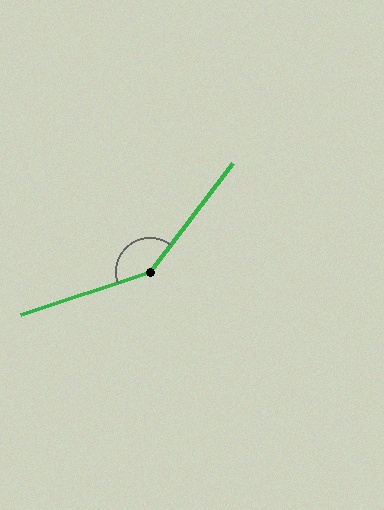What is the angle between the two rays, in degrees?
Approximately 146 degrees.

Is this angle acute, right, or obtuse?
It is obtuse.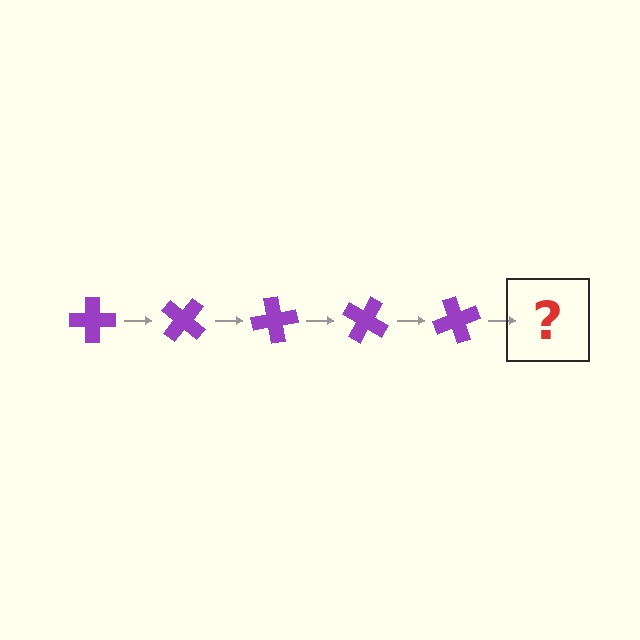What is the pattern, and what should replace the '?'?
The pattern is that the cross rotates 40 degrees each step. The '?' should be a purple cross rotated 200 degrees.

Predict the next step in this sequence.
The next step is a purple cross rotated 200 degrees.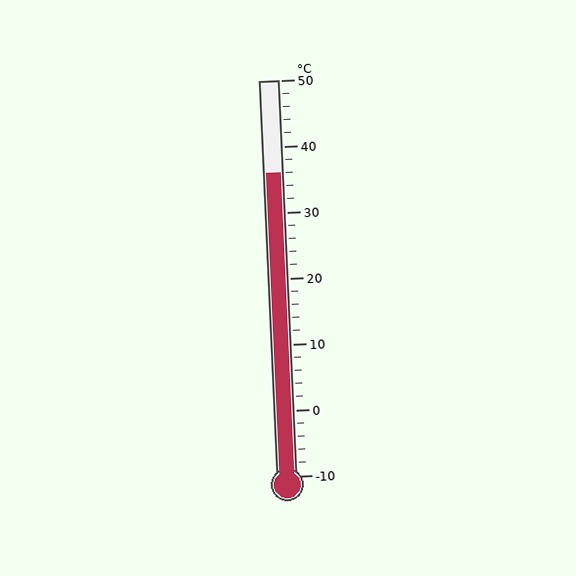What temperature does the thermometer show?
The thermometer shows approximately 36°C.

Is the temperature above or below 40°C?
The temperature is below 40°C.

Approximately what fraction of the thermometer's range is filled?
The thermometer is filled to approximately 75% of its range.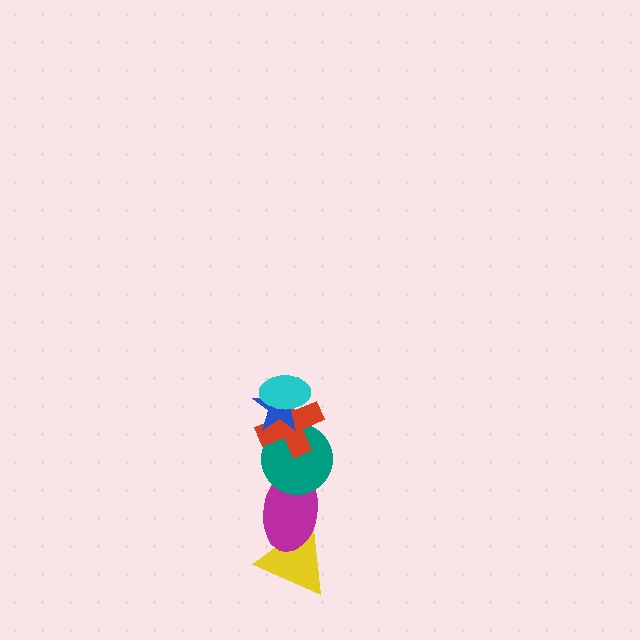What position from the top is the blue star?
The blue star is 2nd from the top.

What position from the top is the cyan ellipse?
The cyan ellipse is 1st from the top.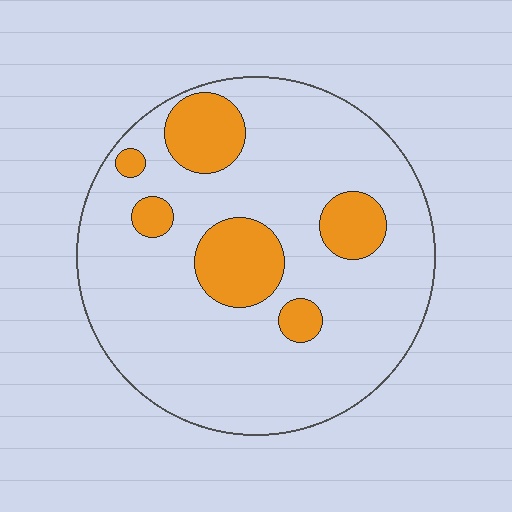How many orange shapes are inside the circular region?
6.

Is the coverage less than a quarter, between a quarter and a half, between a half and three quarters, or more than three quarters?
Less than a quarter.